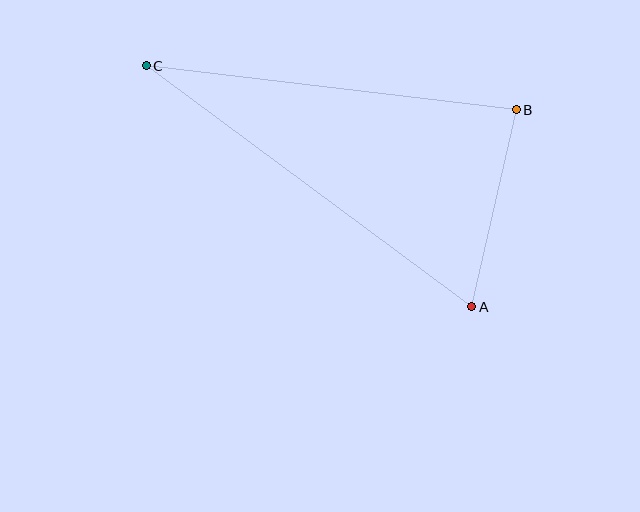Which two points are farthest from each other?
Points A and C are farthest from each other.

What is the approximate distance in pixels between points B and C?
The distance between B and C is approximately 372 pixels.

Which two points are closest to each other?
Points A and B are closest to each other.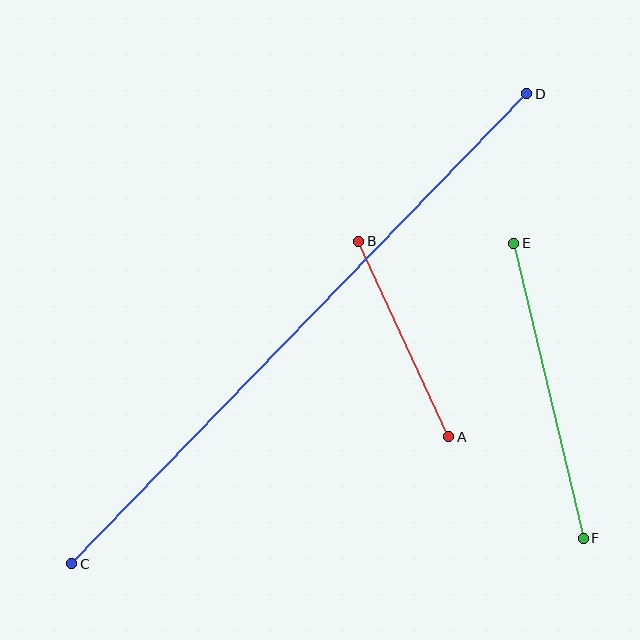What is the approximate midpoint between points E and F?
The midpoint is at approximately (548, 391) pixels.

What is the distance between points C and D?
The distance is approximately 654 pixels.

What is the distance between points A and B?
The distance is approximately 215 pixels.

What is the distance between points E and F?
The distance is approximately 303 pixels.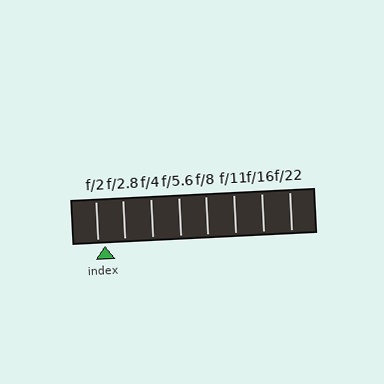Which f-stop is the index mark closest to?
The index mark is closest to f/2.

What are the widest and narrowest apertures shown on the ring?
The widest aperture shown is f/2 and the narrowest is f/22.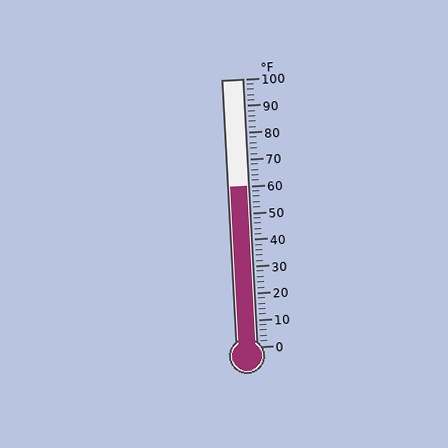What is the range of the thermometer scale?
The thermometer scale ranges from 0°F to 100°F.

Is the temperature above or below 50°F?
The temperature is above 50°F.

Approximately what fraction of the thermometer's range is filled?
The thermometer is filled to approximately 60% of its range.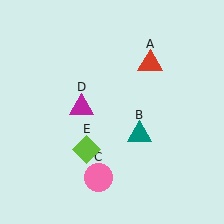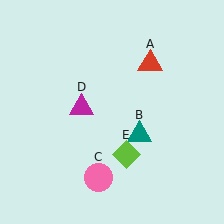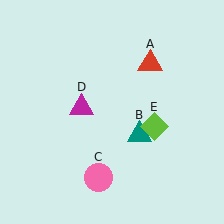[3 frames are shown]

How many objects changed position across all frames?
1 object changed position: lime diamond (object E).